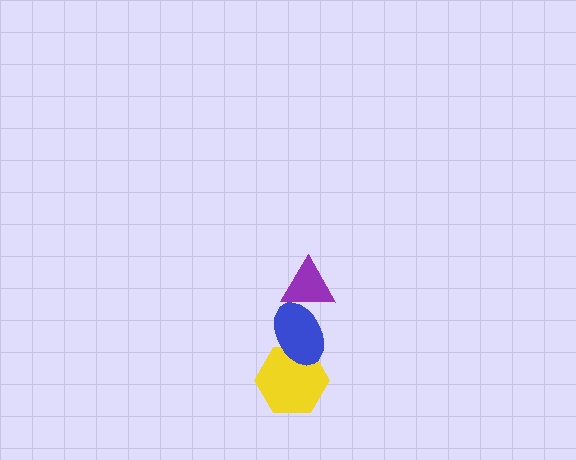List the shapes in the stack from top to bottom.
From top to bottom: the purple triangle, the blue ellipse, the yellow hexagon.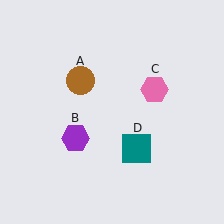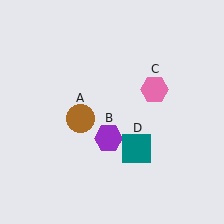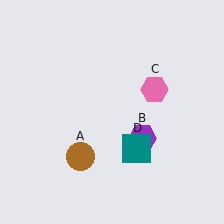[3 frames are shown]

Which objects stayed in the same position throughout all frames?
Pink hexagon (object C) and teal square (object D) remained stationary.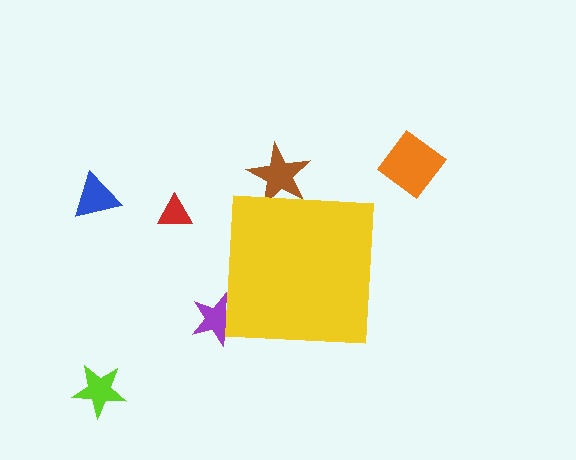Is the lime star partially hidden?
No, the lime star is fully visible.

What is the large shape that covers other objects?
A yellow square.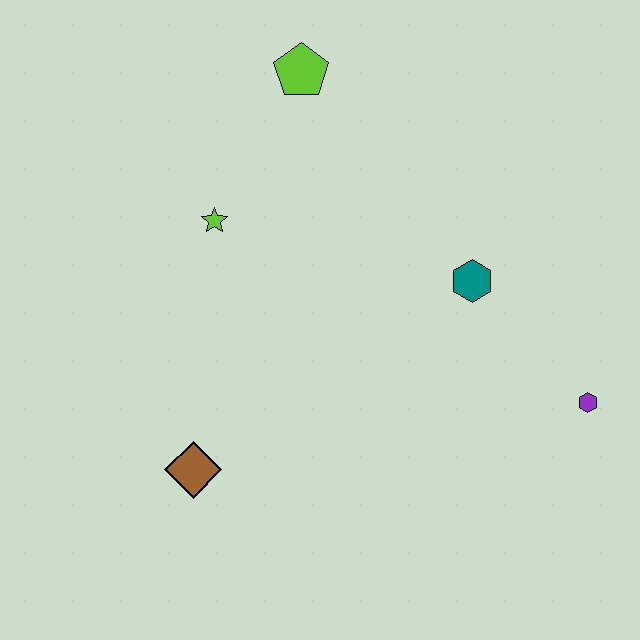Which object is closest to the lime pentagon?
The lime star is closest to the lime pentagon.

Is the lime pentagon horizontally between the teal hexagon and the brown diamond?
Yes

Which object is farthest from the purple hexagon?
The lime pentagon is farthest from the purple hexagon.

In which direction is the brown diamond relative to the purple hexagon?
The brown diamond is to the left of the purple hexagon.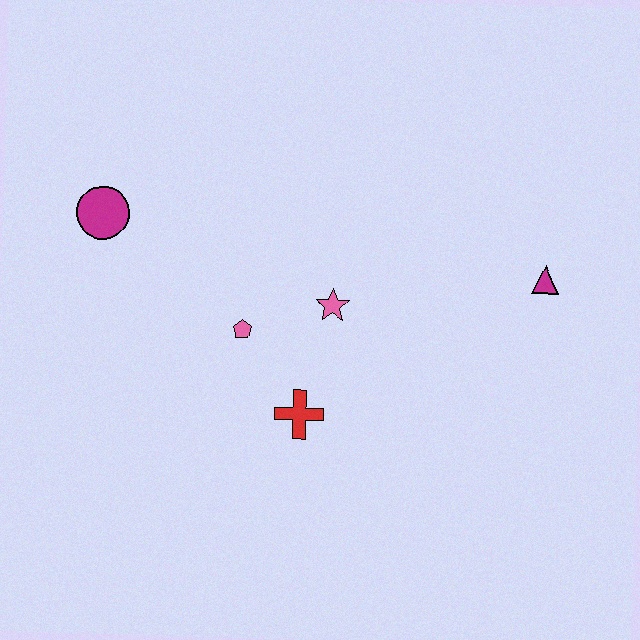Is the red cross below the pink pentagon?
Yes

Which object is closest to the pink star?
The pink pentagon is closest to the pink star.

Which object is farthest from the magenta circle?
The magenta triangle is farthest from the magenta circle.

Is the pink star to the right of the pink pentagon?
Yes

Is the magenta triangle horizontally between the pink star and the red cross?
No